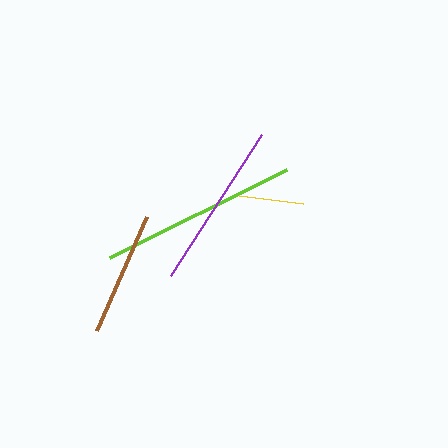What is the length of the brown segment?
The brown segment is approximately 125 pixels long.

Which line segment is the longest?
The lime line is the longest at approximately 197 pixels.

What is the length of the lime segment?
The lime segment is approximately 197 pixels long.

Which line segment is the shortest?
The yellow line is the shortest at approximately 64 pixels.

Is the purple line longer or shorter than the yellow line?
The purple line is longer than the yellow line.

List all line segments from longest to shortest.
From longest to shortest: lime, purple, brown, yellow.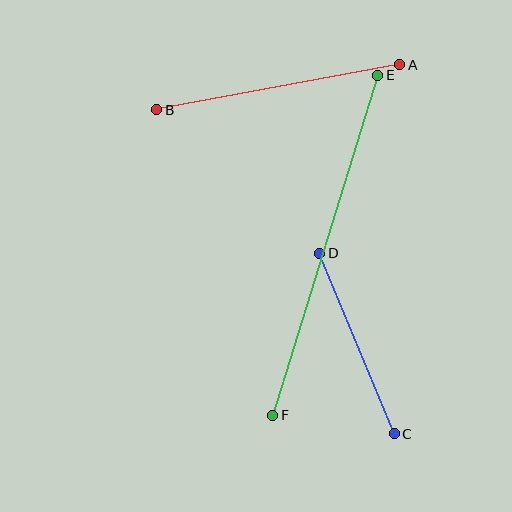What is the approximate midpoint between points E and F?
The midpoint is at approximately (325, 245) pixels.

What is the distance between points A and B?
The distance is approximately 247 pixels.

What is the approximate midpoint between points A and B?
The midpoint is at approximately (278, 87) pixels.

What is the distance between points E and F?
The distance is approximately 356 pixels.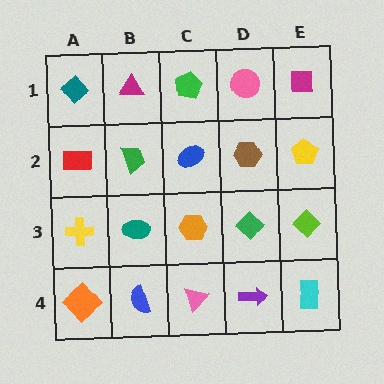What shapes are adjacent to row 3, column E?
A yellow pentagon (row 2, column E), a cyan rectangle (row 4, column E), a green diamond (row 3, column D).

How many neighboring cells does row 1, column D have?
3.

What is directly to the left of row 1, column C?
A magenta triangle.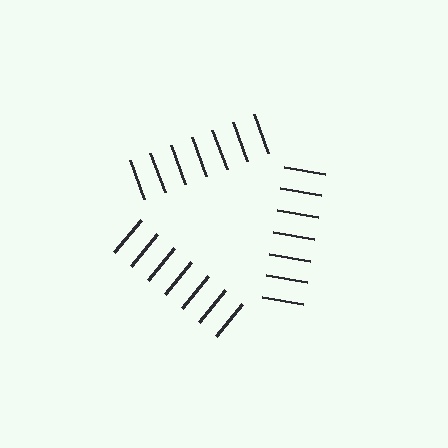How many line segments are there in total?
21 — 7 along each of the 3 edges.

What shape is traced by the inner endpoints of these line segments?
An illusory triangle — the line segments terminate on its edges but no continuous stroke is drawn.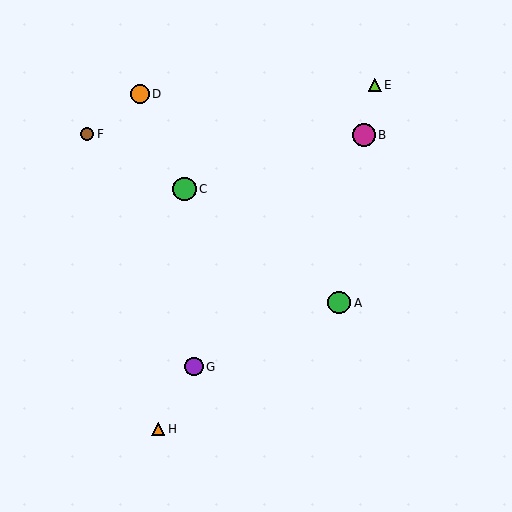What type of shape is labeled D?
Shape D is an orange circle.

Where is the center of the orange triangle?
The center of the orange triangle is at (158, 429).